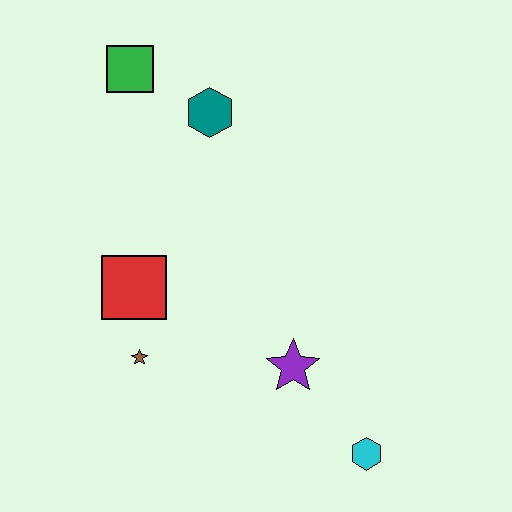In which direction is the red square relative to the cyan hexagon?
The red square is to the left of the cyan hexagon.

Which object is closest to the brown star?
The red square is closest to the brown star.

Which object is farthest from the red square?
The cyan hexagon is farthest from the red square.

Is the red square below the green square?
Yes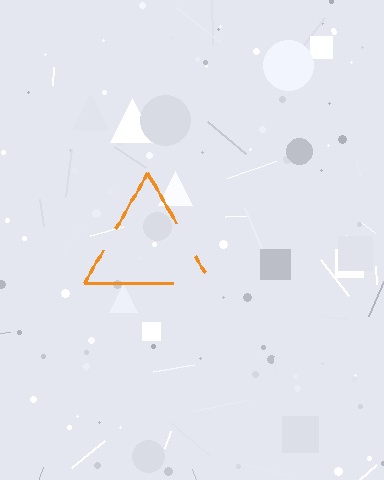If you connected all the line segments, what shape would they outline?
They would outline a triangle.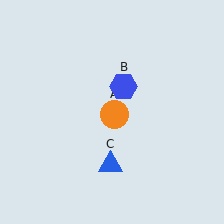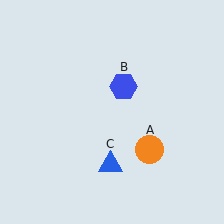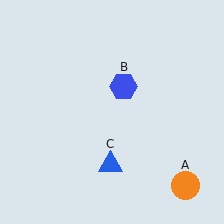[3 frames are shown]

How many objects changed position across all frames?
1 object changed position: orange circle (object A).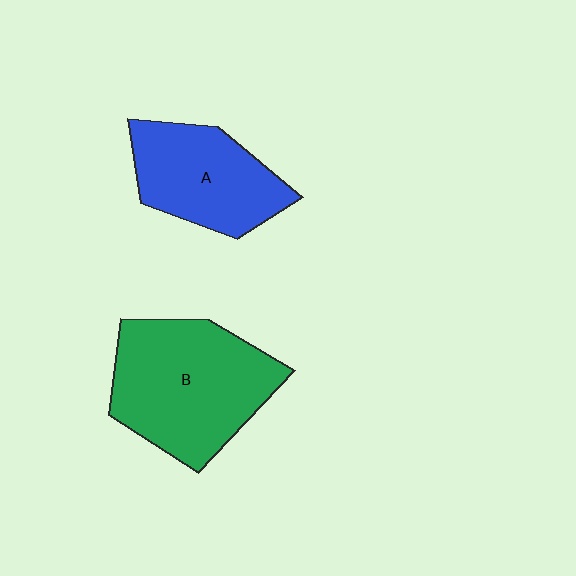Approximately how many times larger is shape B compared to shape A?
Approximately 1.4 times.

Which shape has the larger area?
Shape B (green).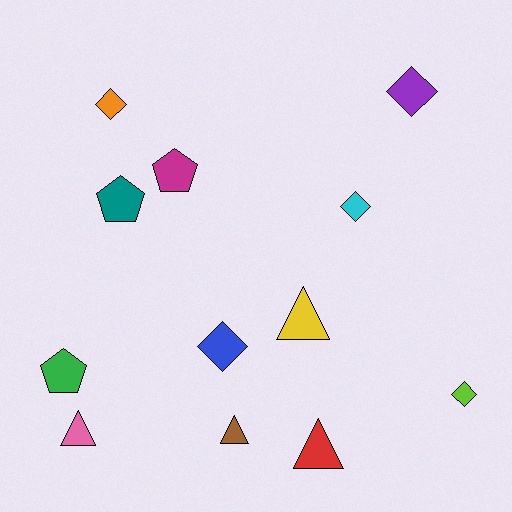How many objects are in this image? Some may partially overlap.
There are 12 objects.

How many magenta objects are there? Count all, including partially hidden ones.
There is 1 magenta object.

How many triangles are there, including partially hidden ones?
There are 4 triangles.